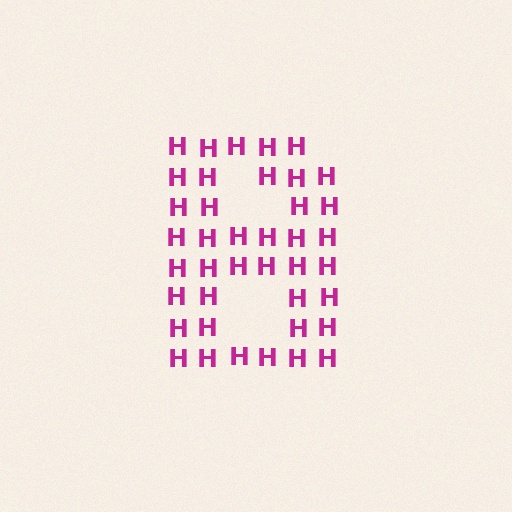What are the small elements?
The small elements are letter H's.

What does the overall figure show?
The overall figure shows the letter B.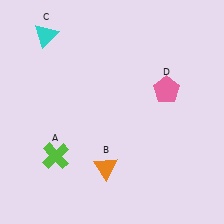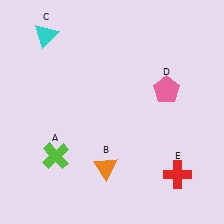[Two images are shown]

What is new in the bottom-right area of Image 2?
A red cross (E) was added in the bottom-right area of Image 2.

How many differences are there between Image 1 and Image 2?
There is 1 difference between the two images.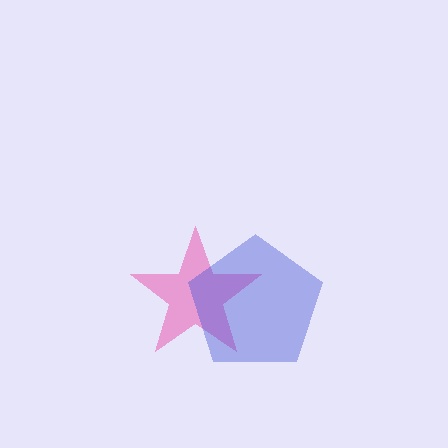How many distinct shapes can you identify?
There are 2 distinct shapes: a pink star, a blue pentagon.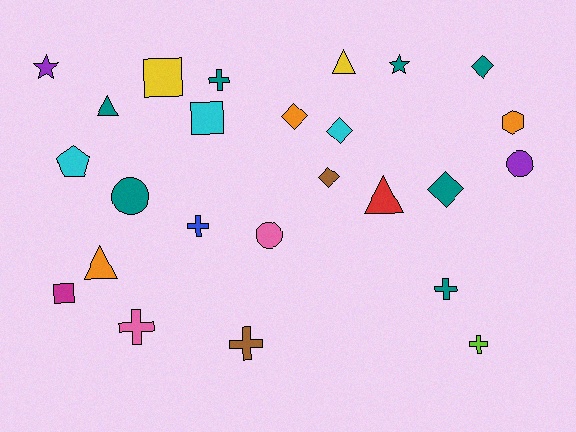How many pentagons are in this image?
There is 1 pentagon.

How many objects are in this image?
There are 25 objects.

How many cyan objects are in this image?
There are 3 cyan objects.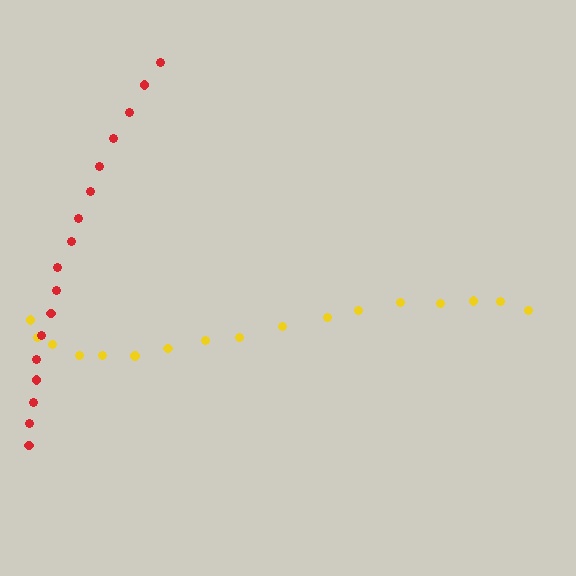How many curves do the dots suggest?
There are 2 distinct paths.